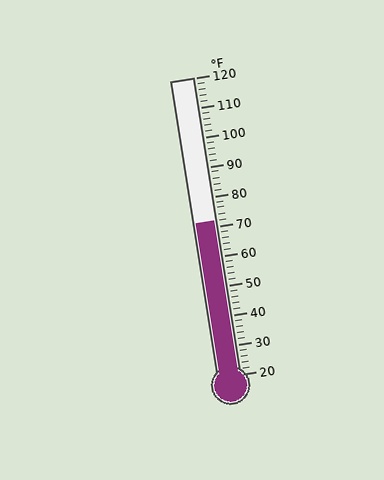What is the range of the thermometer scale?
The thermometer scale ranges from 20°F to 120°F.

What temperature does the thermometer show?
The thermometer shows approximately 72°F.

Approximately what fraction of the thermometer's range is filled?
The thermometer is filled to approximately 50% of its range.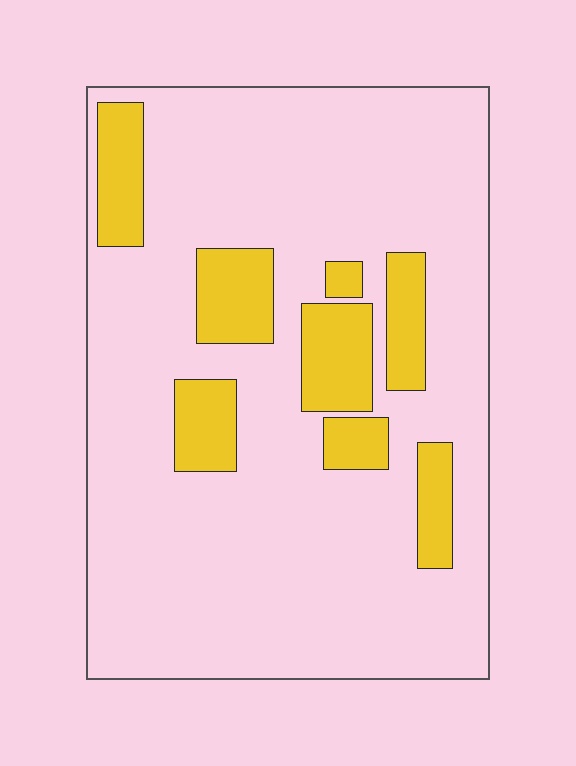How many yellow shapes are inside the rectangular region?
8.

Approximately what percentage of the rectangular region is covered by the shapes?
Approximately 20%.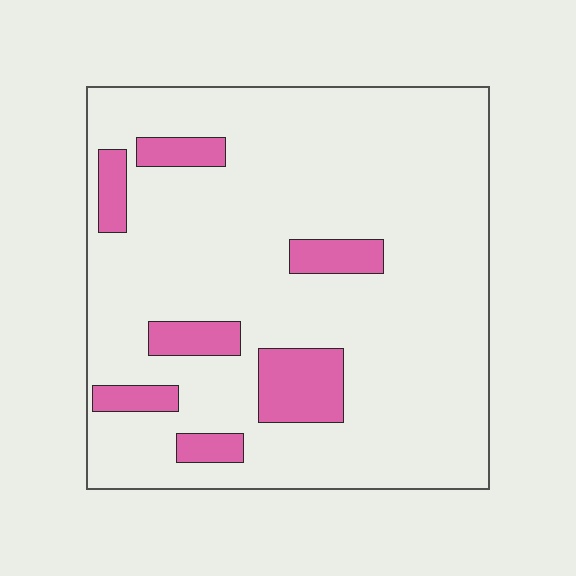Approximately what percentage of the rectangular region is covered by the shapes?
Approximately 15%.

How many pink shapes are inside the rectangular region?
7.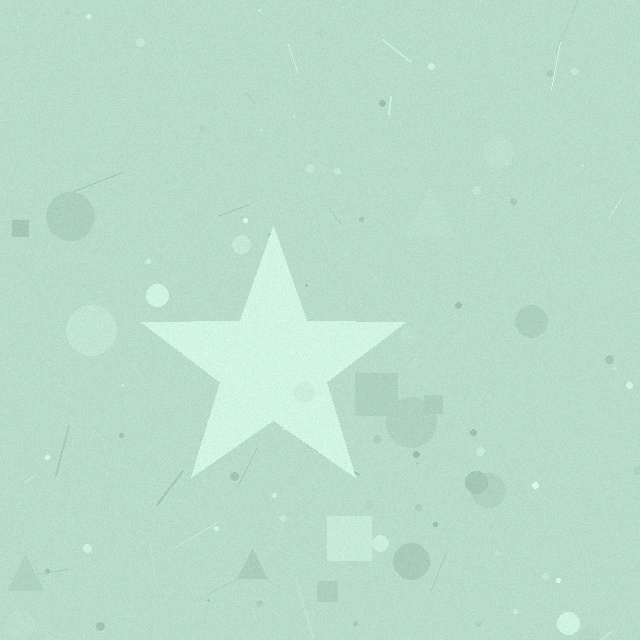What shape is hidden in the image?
A star is hidden in the image.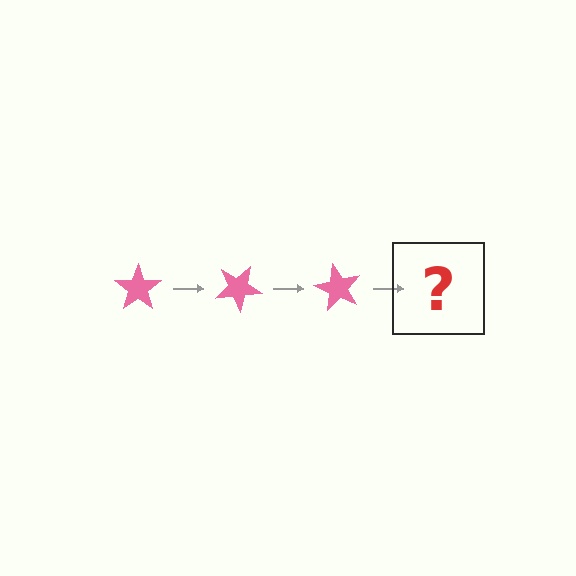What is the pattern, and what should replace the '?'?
The pattern is that the star rotates 30 degrees each step. The '?' should be a pink star rotated 90 degrees.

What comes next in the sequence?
The next element should be a pink star rotated 90 degrees.